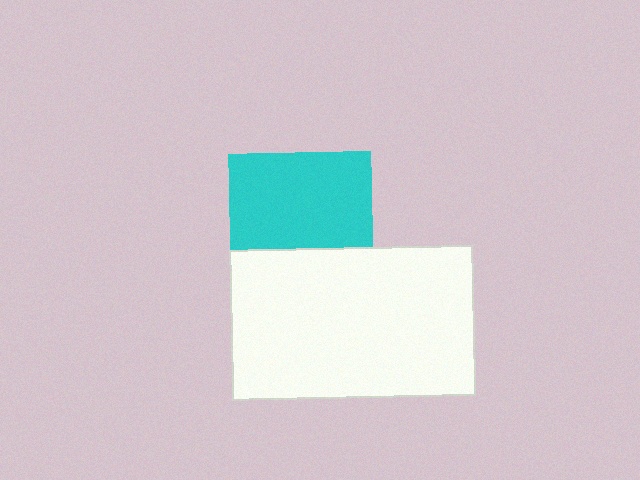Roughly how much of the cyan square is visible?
Most of it is visible (roughly 67%).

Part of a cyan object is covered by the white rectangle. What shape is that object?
It is a square.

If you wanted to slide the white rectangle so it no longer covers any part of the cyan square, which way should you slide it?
Slide it down — that is the most direct way to separate the two shapes.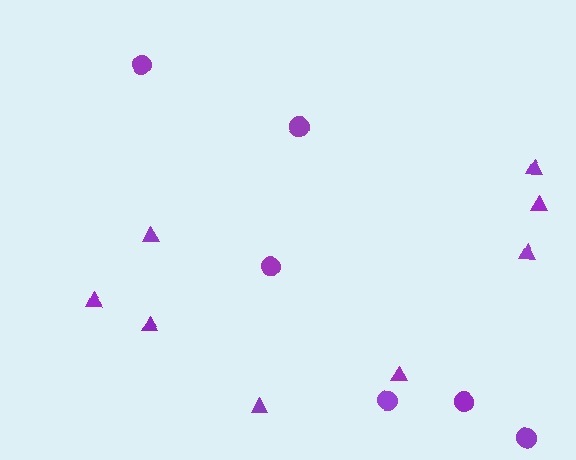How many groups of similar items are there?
There are 2 groups: one group of triangles (8) and one group of circles (6).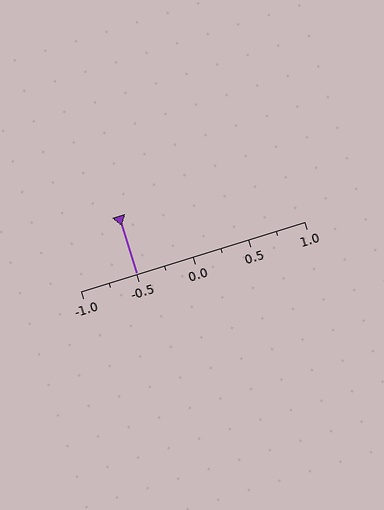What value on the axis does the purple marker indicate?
The marker indicates approximately -0.5.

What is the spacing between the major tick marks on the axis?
The major ticks are spaced 0.5 apart.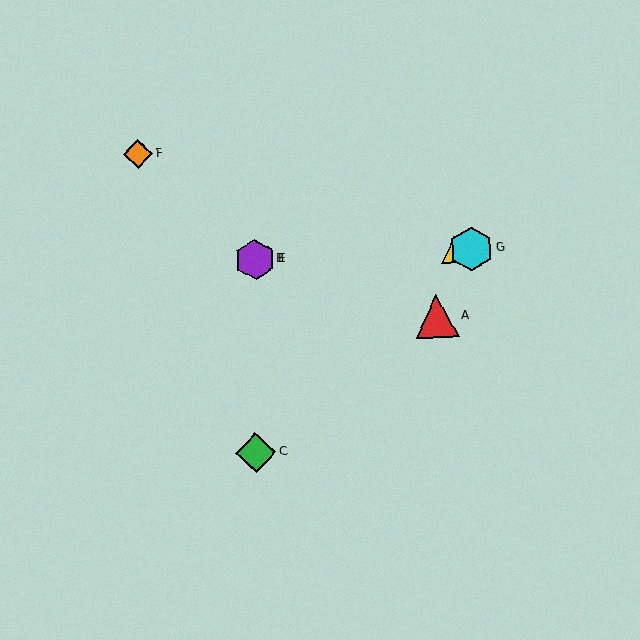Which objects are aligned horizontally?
Objects B, D, E, G are aligned horizontally.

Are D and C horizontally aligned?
No, D is at y≈250 and C is at y≈453.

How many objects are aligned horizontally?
4 objects (B, D, E, G) are aligned horizontally.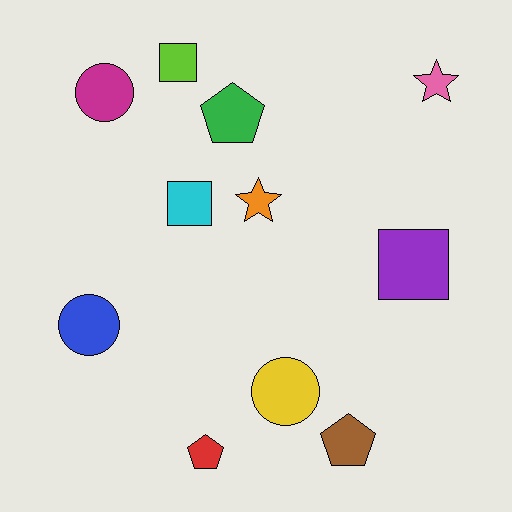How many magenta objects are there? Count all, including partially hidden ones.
There is 1 magenta object.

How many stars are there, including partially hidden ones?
There are 2 stars.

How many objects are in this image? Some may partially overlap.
There are 11 objects.